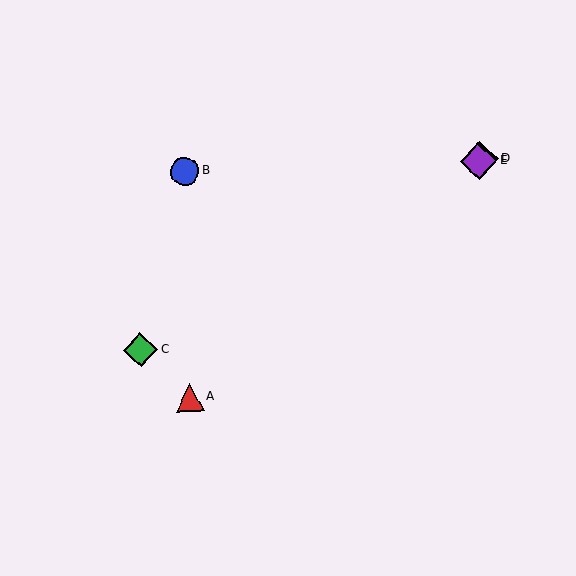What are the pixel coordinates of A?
Object A is at (190, 397).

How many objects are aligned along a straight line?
3 objects (A, D, E) are aligned along a straight line.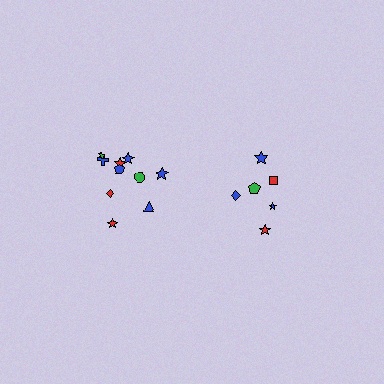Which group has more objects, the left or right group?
The left group.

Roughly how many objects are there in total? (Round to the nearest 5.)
Roughly 15 objects in total.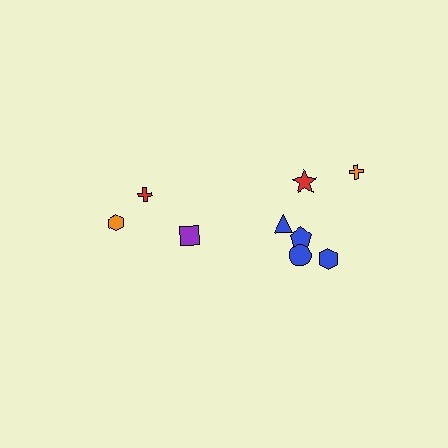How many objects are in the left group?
There are 3 objects.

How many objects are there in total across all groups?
There are 9 objects.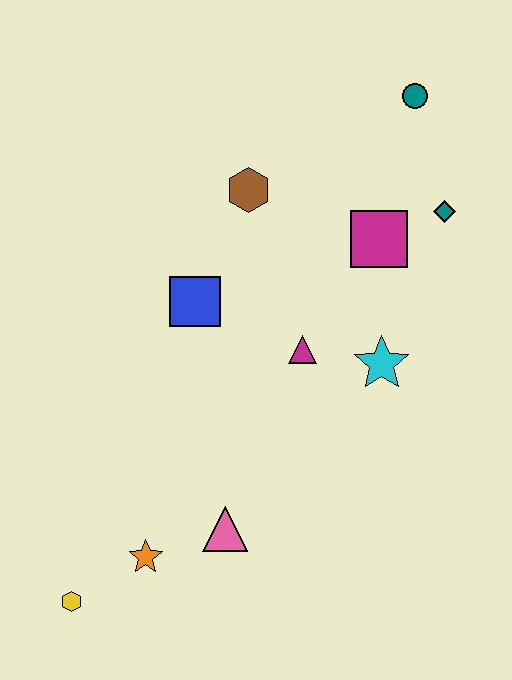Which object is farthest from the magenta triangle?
The yellow hexagon is farthest from the magenta triangle.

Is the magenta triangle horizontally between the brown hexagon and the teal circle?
Yes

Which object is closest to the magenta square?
The teal diamond is closest to the magenta square.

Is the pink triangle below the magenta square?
Yes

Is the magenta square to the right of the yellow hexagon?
Yes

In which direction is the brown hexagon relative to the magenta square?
The brown hexagon is to the left of the magenta square.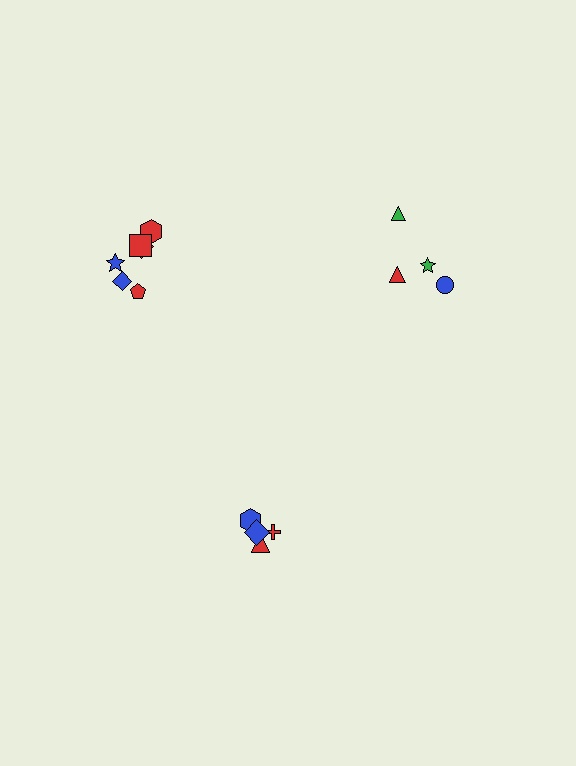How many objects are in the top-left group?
There are 6 objects.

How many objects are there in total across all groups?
There are 14 objects.